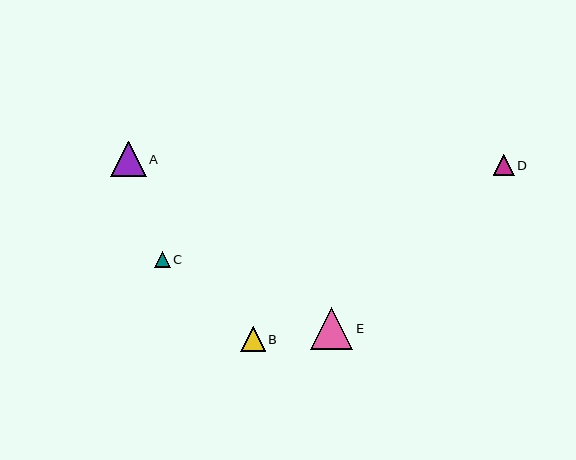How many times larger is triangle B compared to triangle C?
Triangle B is approximately 1.6 times the size of triangle C.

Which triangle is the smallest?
Triangle C is the smallest with a size of approximately 15 pixels.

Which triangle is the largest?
Triangle E is the largest with a size of approximately 42 pixels.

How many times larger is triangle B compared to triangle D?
Triangle B is approximately 1.2 times the size of triangle D.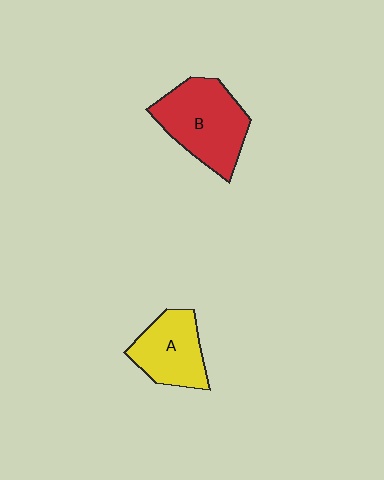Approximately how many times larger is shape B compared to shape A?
Approximately 1.4 times.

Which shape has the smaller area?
Shape A (yellow).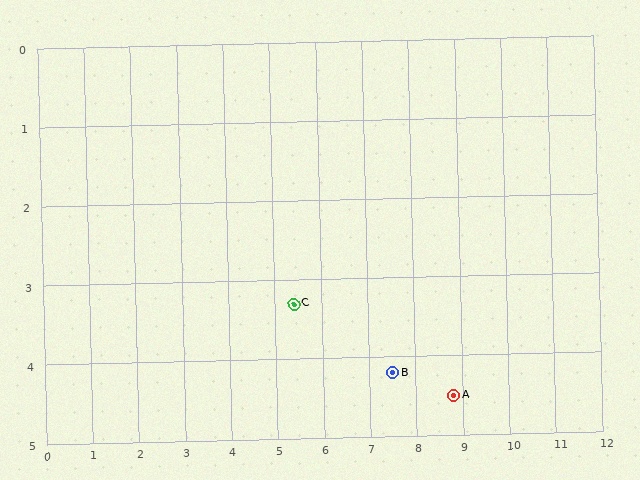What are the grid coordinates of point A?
Point A is at approximately (8.8, 4.5).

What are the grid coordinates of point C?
Point C is at approximately (5.4, 3.3).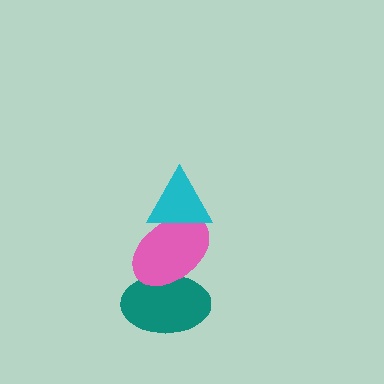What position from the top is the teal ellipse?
The teal ellipse is 3rd from the top.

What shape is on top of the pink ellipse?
The cyan triangle is on top of the pink ellipse.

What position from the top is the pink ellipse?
The pink ellipse is 2nd from the top.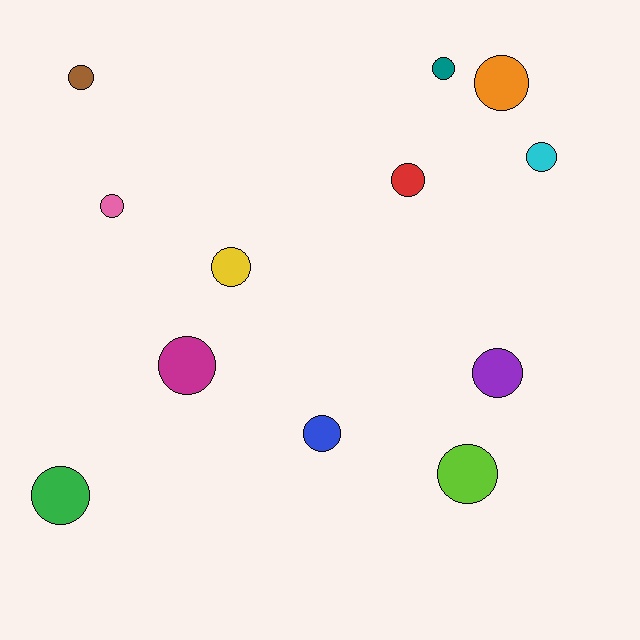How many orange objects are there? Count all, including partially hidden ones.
There is 1 orange object.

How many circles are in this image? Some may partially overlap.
There are 12 circles.